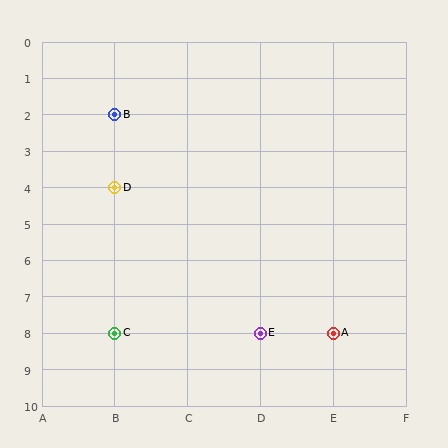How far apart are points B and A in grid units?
Points B and A are 3 columns and 6 rows apart (about 6.7 grid units diagonally).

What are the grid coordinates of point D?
Point D is at grid coordinates (B, 4).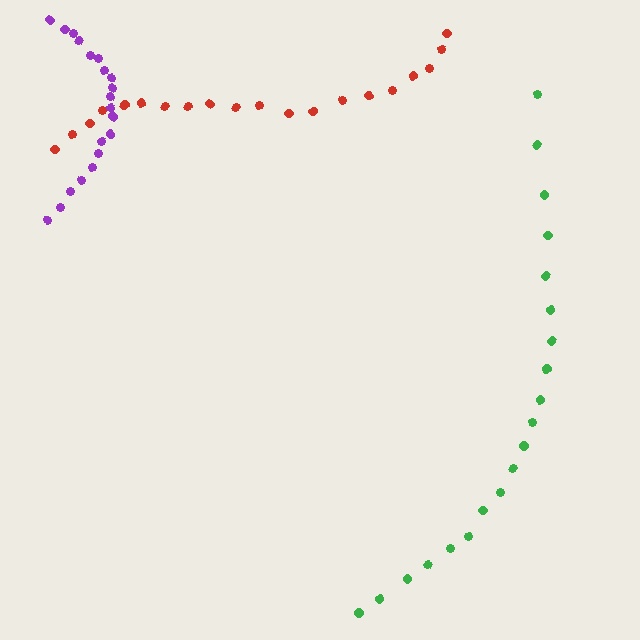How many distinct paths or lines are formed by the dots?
There are 3 distinct paths.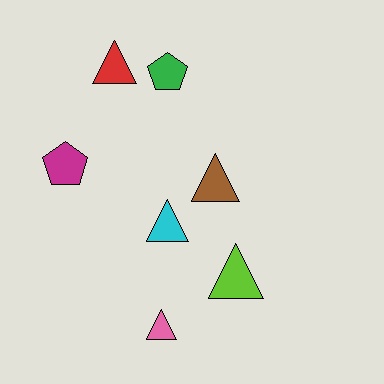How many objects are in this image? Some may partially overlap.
There are 7 objects.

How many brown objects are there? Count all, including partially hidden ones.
There is 1 brown object.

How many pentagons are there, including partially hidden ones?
There are 2 pentagons.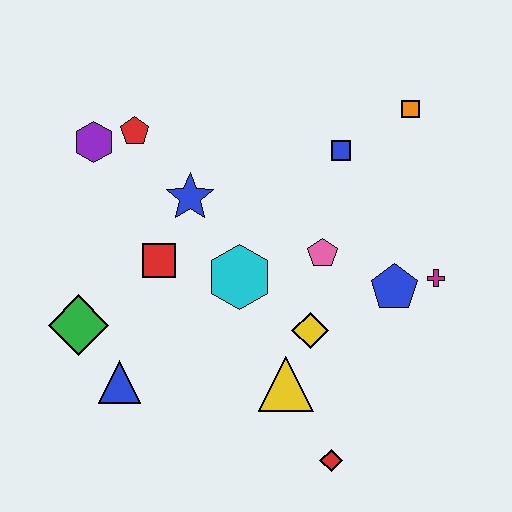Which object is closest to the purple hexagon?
The red pentagon is closest to the purple hexagon.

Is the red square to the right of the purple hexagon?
Yes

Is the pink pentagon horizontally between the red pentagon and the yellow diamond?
No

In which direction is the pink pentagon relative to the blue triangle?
The pink pentagon is to the right of the blue triangle.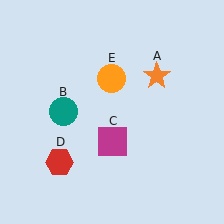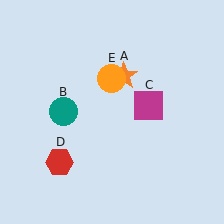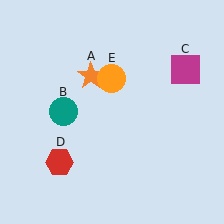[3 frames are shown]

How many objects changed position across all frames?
2 objects changed position: orange star (object A), magenta square (object C).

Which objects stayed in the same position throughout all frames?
Teal circle (object B) and red hexagon (object D) and orange circle (object E) remained stationary.